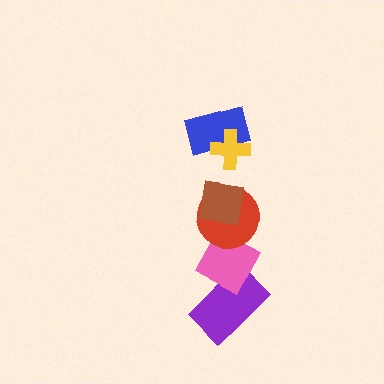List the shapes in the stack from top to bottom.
From top to bottom: the yellow cross, the blue rectangle, the brown square, the red circle, the pink diamond, the purple rectangle.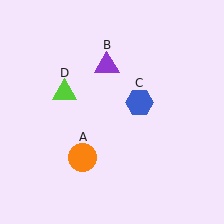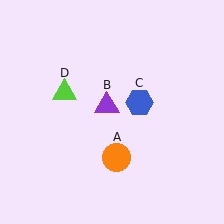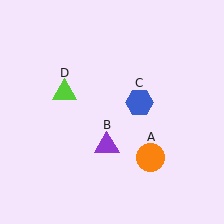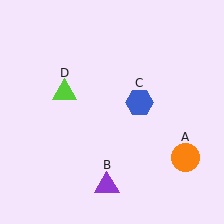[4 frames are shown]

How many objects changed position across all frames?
2 objects changed position: orange circle (object A), purple triangle (object B).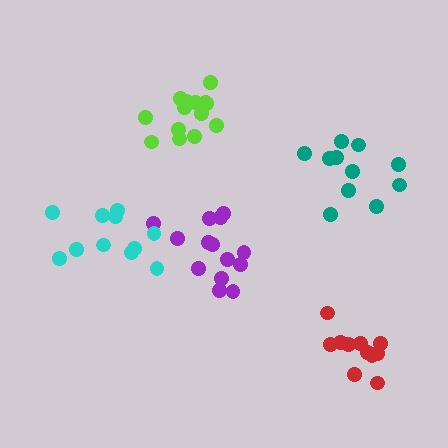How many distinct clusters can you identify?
There are 5 distinct clusters.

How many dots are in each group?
Group 1: 11 dots, Group 2: 14 dots, Group 3: 14 dots, Group 4: 11 dots, Group 5: 11 dots (61 total).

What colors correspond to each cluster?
The clusters are colored: red, lime, purple, teal, cyan.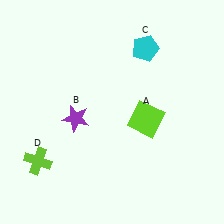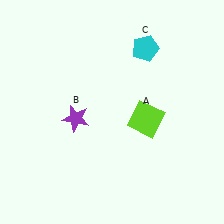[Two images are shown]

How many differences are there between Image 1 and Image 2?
There is 1 difference between the two images.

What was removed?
The lime cross (D) was removed in Image 2.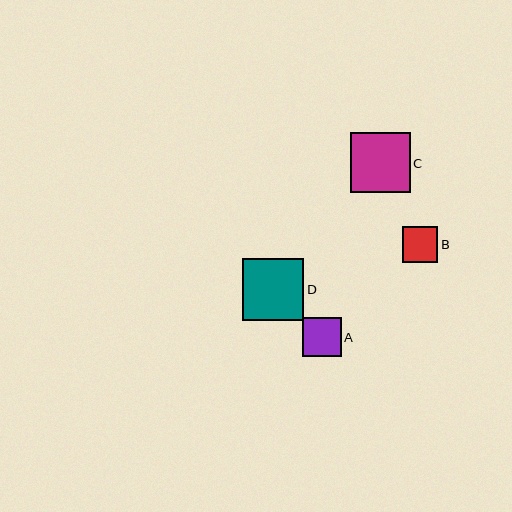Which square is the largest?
Square D is the largest with a size of approximately 62 pixels.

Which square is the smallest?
Square B is the smallest with a size of approximately 36 pixels.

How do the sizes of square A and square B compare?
Square A and square B are approximately the same size.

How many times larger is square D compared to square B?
Square D is approximately 1.7 times the size of square B.